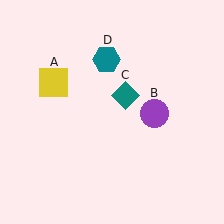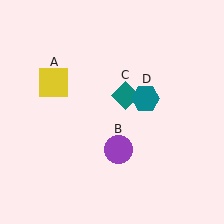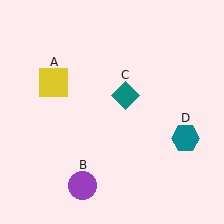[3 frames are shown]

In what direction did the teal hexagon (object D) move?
The teal hexagon (object D) moved down and to the right.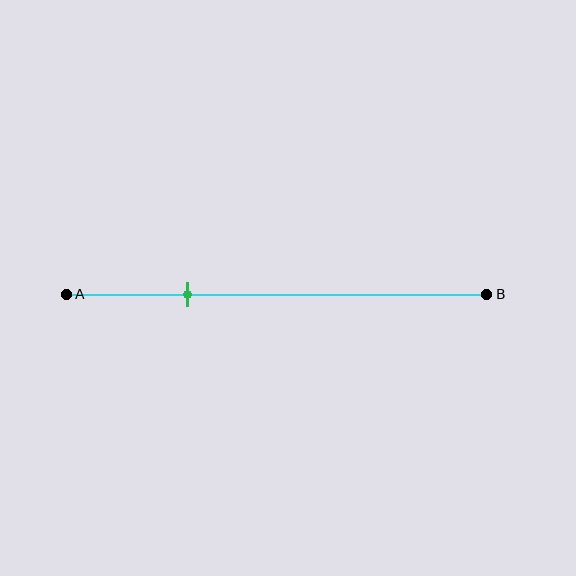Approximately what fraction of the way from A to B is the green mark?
The green mark is approximately 30% of the way from A to B.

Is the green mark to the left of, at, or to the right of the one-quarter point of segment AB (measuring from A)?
The green mark is to the right of the one-quarter point of segment AB.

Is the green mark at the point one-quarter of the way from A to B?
No, the mark is at about 30% from A, not at the 25% one-quarter point.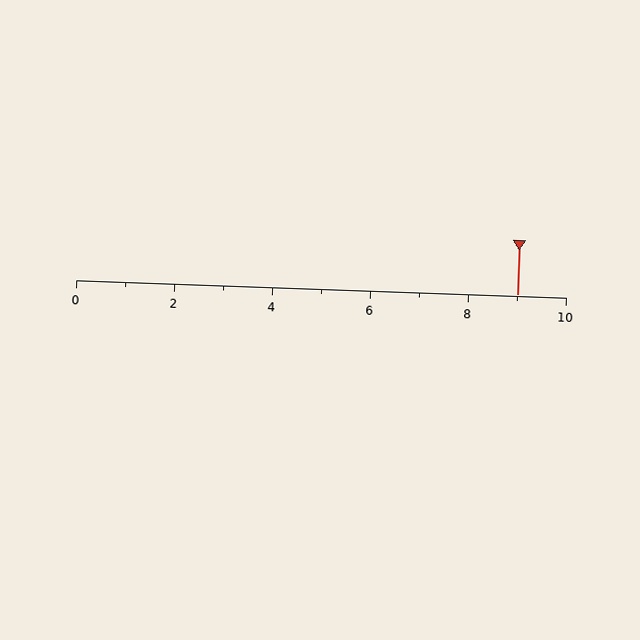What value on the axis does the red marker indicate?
The marker indicates approximately 9.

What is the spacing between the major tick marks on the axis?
The major ticks are spaced 2 apart.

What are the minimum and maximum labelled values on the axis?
The axis runs from 0 to 10.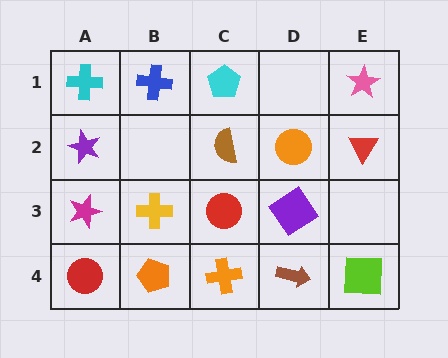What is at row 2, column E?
A red triangle.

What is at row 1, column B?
A blue cross.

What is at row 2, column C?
A brown semicircle.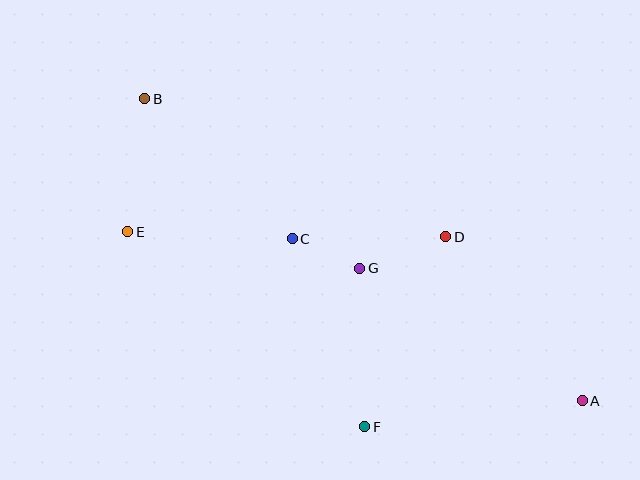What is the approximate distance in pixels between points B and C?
The distance between B and C is approximately 203 pixels.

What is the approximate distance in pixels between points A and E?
The distance between A and E is approximately 485 pixels.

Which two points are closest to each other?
Points C and G are closest to each other.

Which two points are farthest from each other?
Points A and B are farthest from each other.